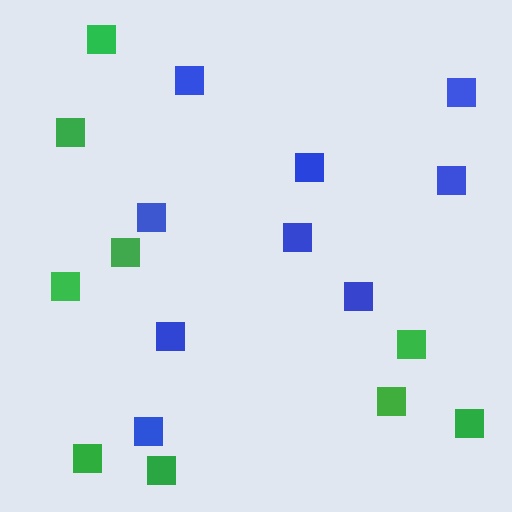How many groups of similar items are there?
There are 2 groups: one group of blue squares (9) and one group of green squares (9).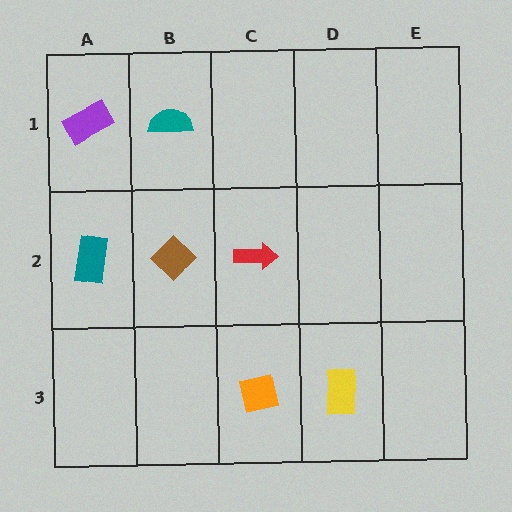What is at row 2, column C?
A red arrow.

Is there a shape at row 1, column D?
No, that cell is empty.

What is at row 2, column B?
A brown diamond.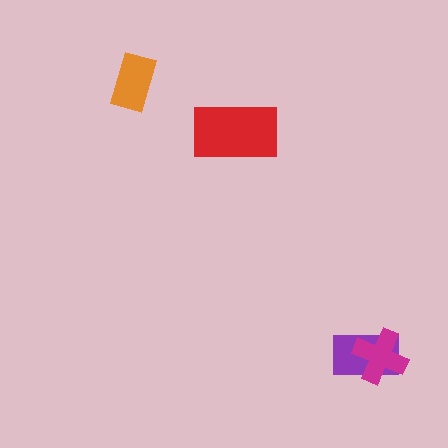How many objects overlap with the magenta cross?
1 object overlaps with the magenta cross.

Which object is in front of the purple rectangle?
The magenta cross is in front of the purple rectangle.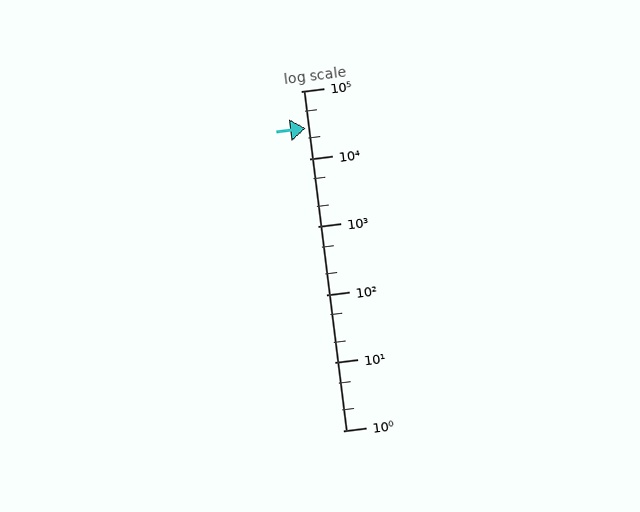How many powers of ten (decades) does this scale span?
The scale spans 5 decades, from 1 to 100000.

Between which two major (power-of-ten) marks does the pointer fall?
The pointer is between 10000 and 100000.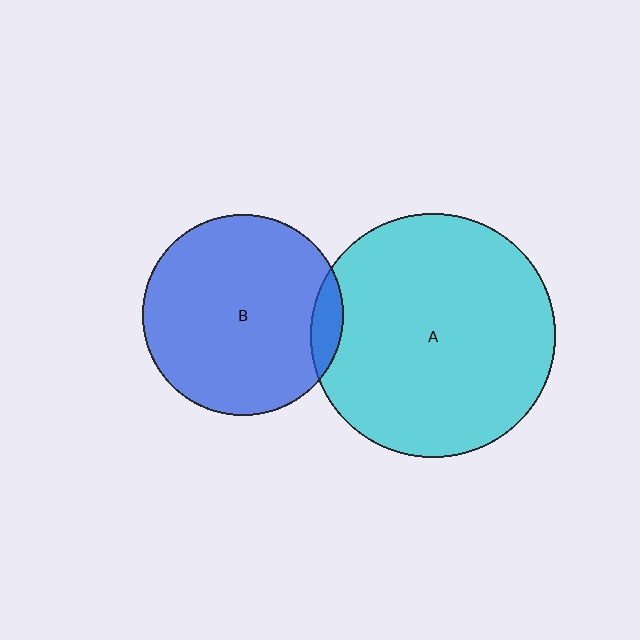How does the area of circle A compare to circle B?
Approximately 1.5 times.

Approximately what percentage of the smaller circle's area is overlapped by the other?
Approximately 10%.